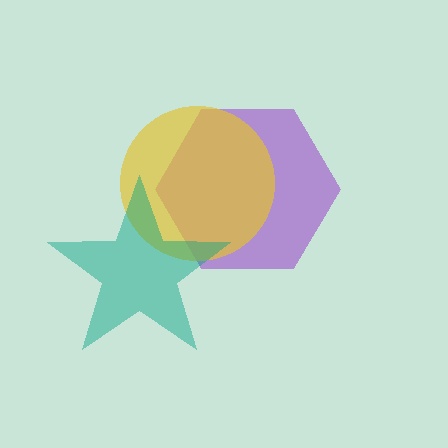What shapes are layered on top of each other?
The layered shapes are: a purple hexagon, a yellow circle, a teal star.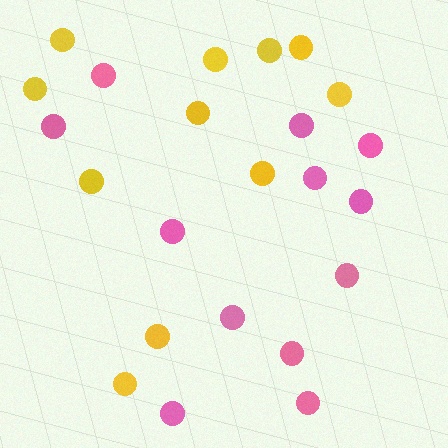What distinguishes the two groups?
There are 2 groups: one group of pink circles (12) and one group of yellow circles (11).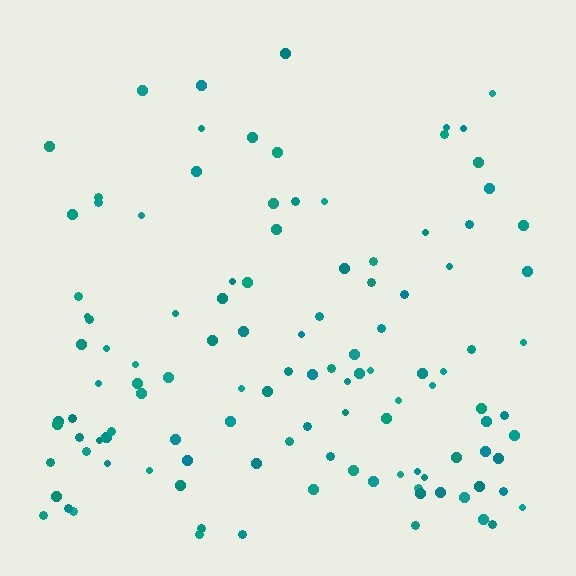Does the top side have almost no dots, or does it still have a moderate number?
Still a moderate number, just noticeably fewer than the bottom.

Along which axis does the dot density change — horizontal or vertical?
Vertical.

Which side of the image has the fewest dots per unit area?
The top.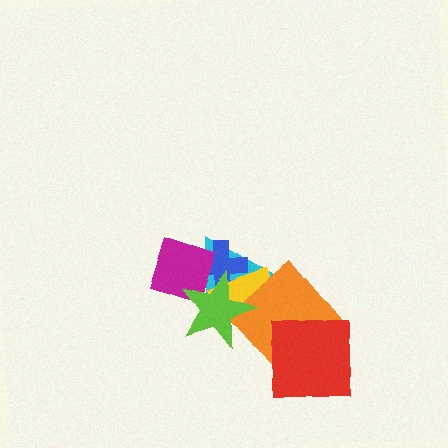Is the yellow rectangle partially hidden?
Yes, it is partially covered by another shape.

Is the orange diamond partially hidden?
Yes, it is partially covered by another shape.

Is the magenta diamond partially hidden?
Yes, it is partially covered by another shape.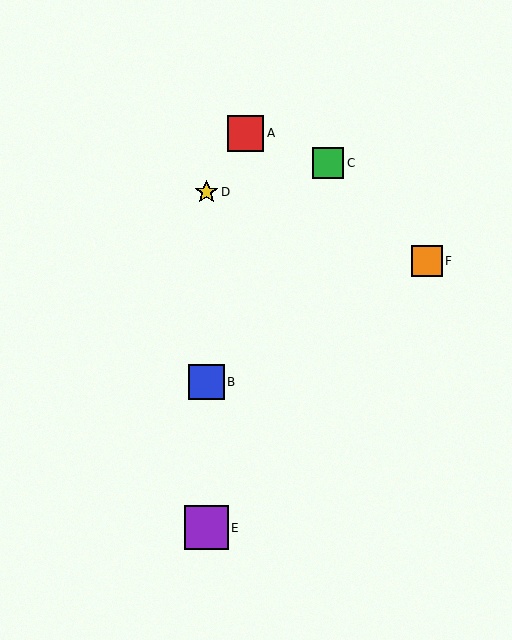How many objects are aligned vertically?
3 objects (B, D, E) are aligned vertically.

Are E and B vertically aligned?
Yes, both are at x≈207.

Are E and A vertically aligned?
No, E is at x≈207 and A is at x≈246.